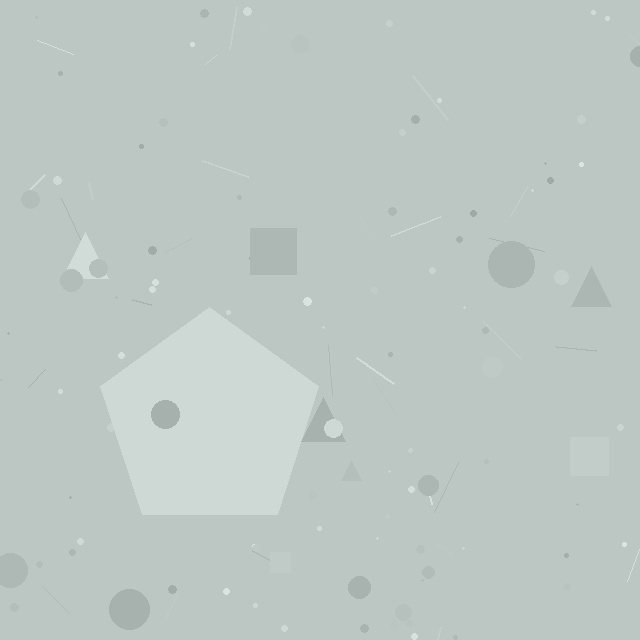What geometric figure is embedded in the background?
A pentagon is embedded in the background.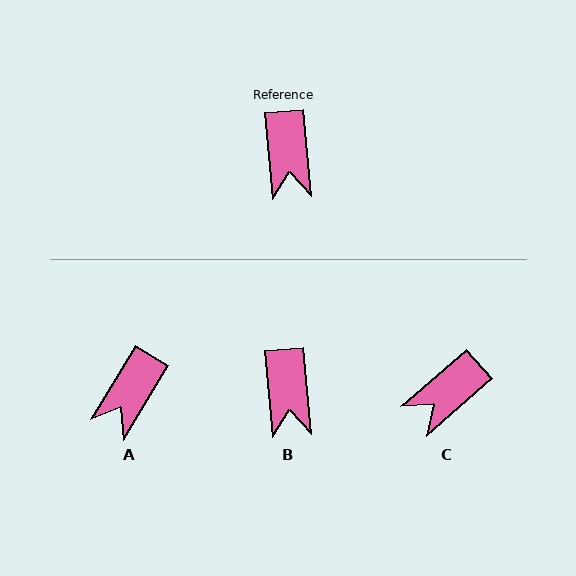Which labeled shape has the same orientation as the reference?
B.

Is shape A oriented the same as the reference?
No, it is off by about 36 degrees.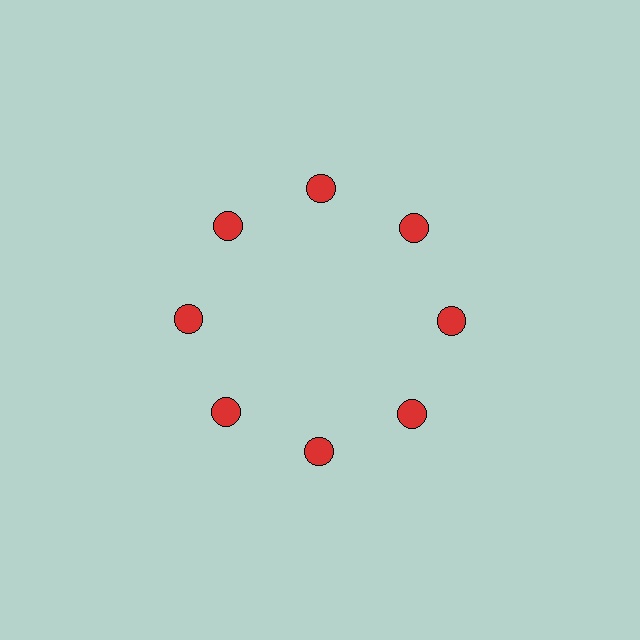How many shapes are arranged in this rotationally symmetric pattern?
There are 8 shapes, arranged in 8 groups of 1.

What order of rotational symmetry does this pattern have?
This pattern has 8-fold rotational symmetry.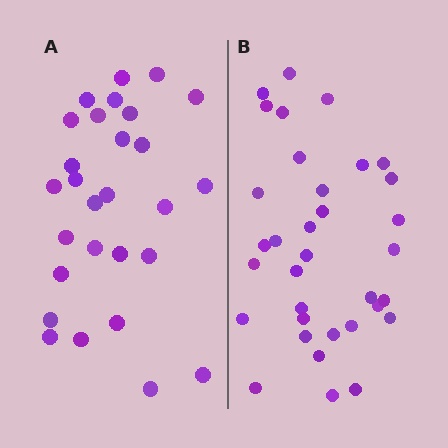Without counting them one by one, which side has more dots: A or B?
Region B (the right region) has more dots.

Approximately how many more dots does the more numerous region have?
Region B has about 6 more dots than region A.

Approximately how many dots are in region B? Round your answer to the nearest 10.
About 30 dots. (The exact count is 34, which rounds to 30.)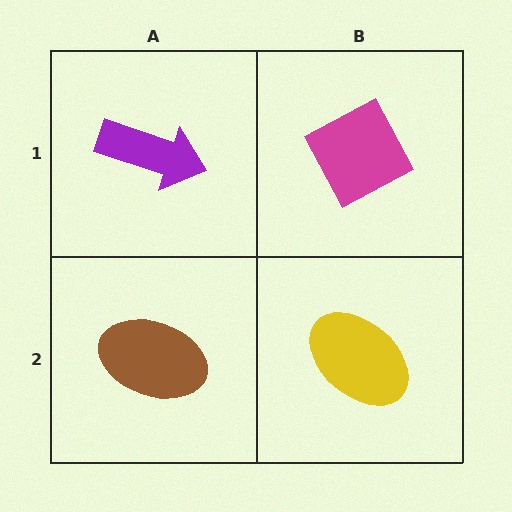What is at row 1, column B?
A magenta diamond.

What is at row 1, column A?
A purple arrow.